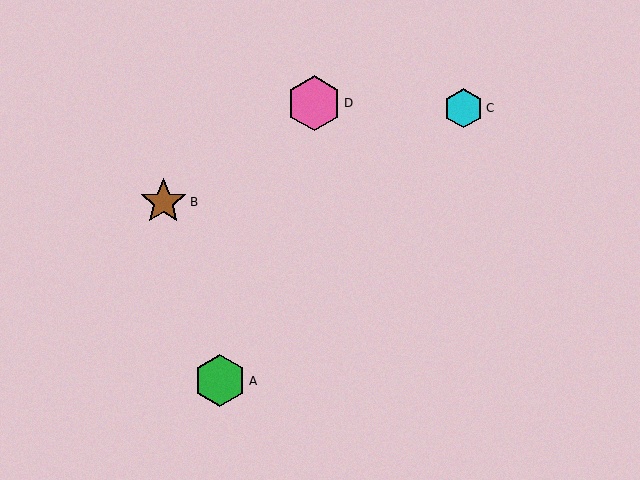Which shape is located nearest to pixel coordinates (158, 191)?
The brown star (labeled B) at (163, 202) is nearest to that location.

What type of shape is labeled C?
Shape C is a cyan hexagon.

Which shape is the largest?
The pink hexagon (labeled D) is the largest.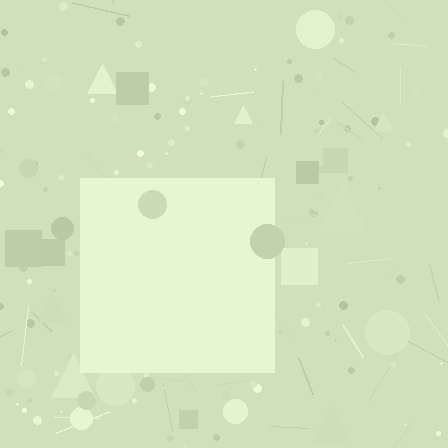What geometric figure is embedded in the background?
A square is embedded in the background.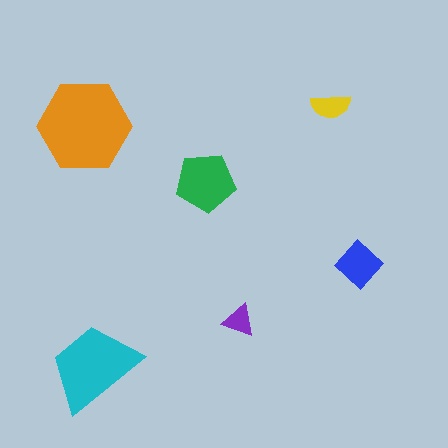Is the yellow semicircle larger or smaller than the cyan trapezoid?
Smaller.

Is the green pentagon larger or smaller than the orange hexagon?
Smaller.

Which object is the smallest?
The purple triangle.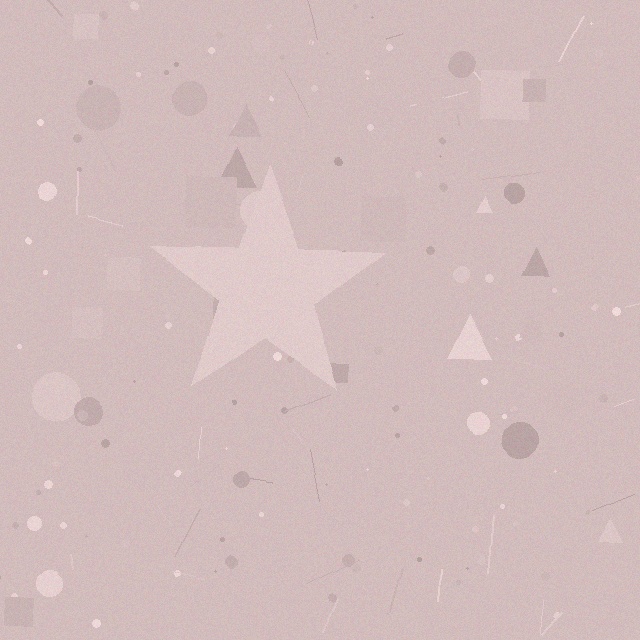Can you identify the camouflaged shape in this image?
The camouflaged shape is a star.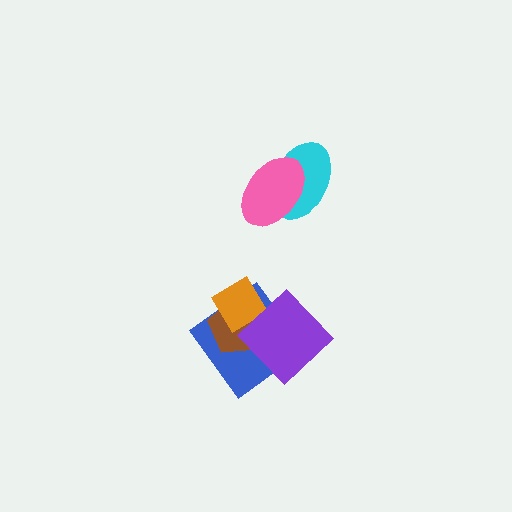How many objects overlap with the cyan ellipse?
1 object overlaps with the cyan ellipse.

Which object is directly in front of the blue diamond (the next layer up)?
The brown pentagon is directly in front of the blue diamond.